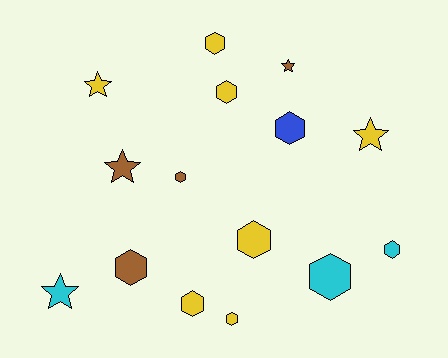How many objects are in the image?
There are 15 objects.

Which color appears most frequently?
Yellow, with 7 objects.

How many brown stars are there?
There are 2 brown stars.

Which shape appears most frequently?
Hexagon, with 10 objects.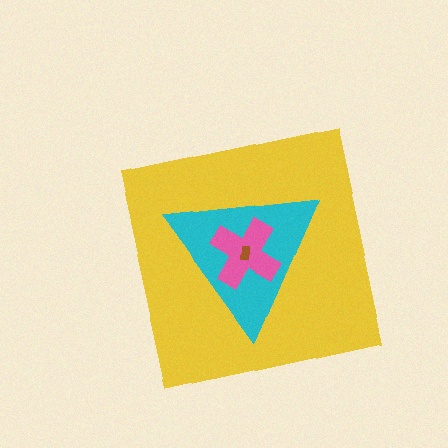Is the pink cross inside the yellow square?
Yes.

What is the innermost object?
The brown rectangle.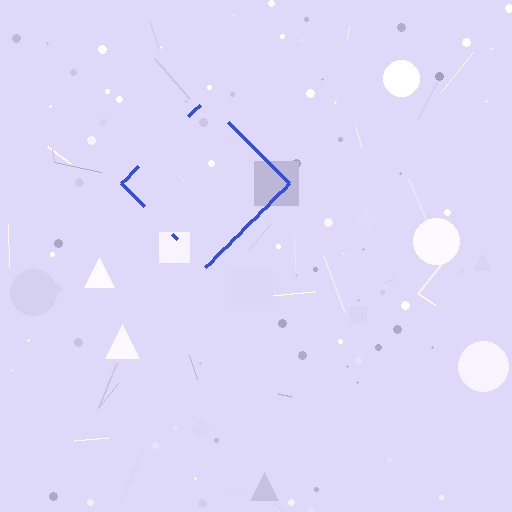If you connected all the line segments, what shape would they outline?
They would outline a diamond.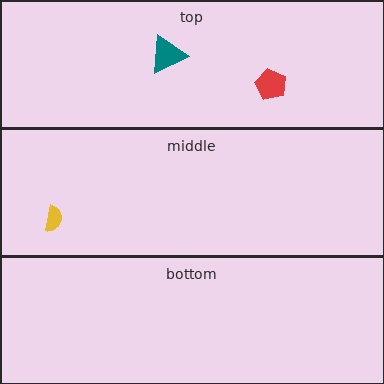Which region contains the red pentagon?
The top region.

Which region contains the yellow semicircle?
The middle region.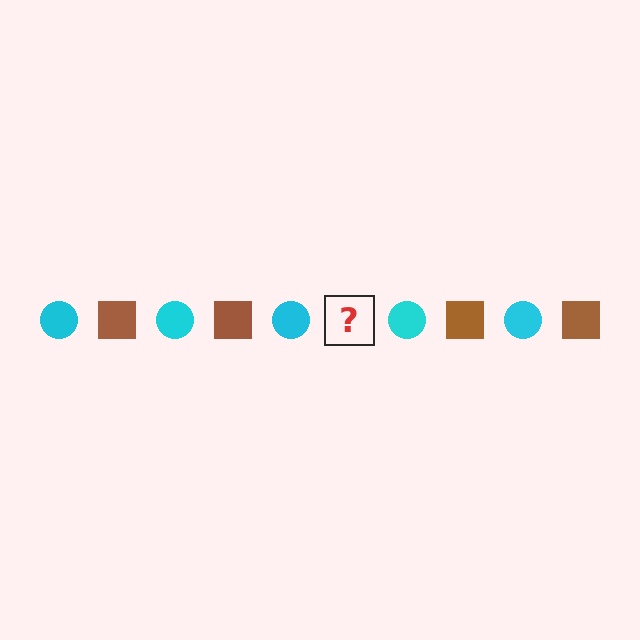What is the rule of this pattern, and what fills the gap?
The rule is that the pattern alternates between cyan circle and brown square. The gap should be filled with a brown square.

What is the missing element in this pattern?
The missing element is a brown square.